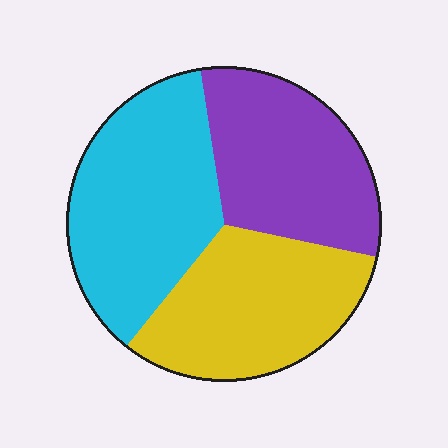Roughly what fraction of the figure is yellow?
Yellow covers 32% of the figure.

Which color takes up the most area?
Cyan, at roughly 35%.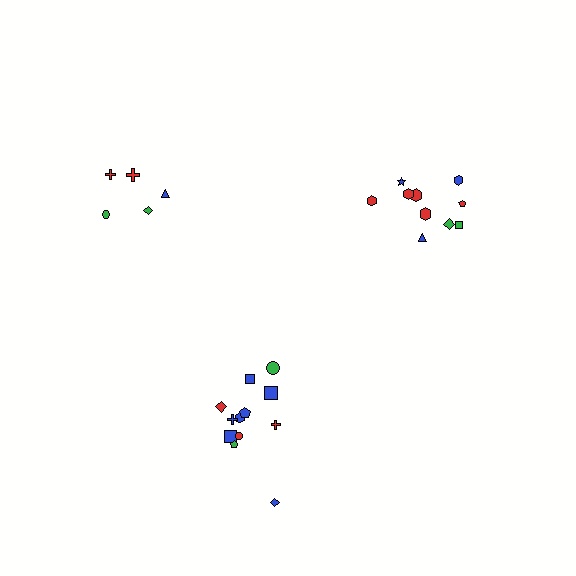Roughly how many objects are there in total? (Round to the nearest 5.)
Roughly 25 objects in total.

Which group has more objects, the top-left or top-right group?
The top-right group.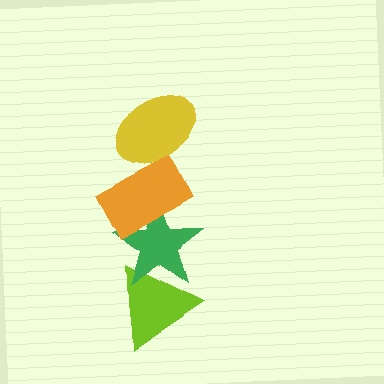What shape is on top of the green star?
The orange rectangle is on top of the green star.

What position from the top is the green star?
The green star is 3rd from the top.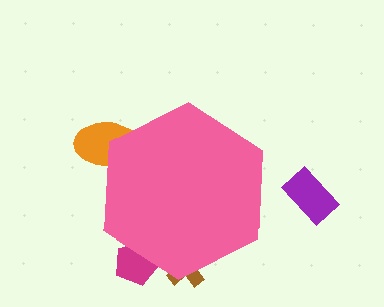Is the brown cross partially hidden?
Yes, the brown cross is partially hidden behind the pink hexagon.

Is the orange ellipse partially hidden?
Yes, the orange ellipse is partially hidden behind the pink hexagon.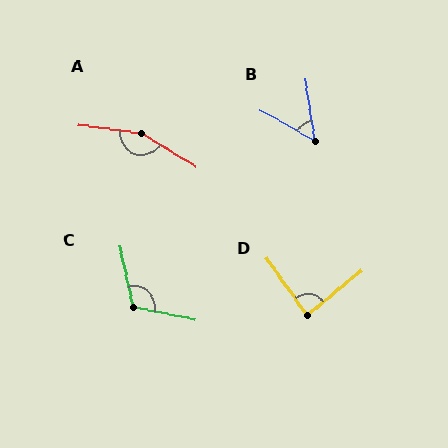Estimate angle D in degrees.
Approximately 86 degrees.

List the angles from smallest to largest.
B (51°), D (86°), C (115°), A (157°).